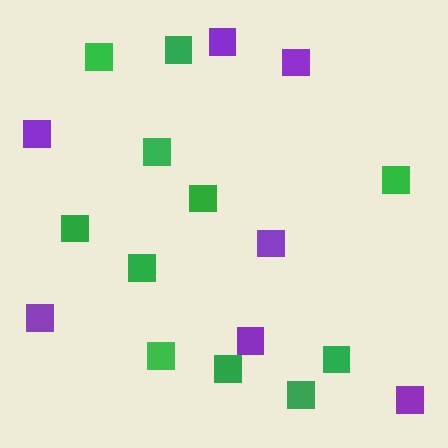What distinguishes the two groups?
There are 2 groups: one group of purple squares (7) and one group of green squares (11).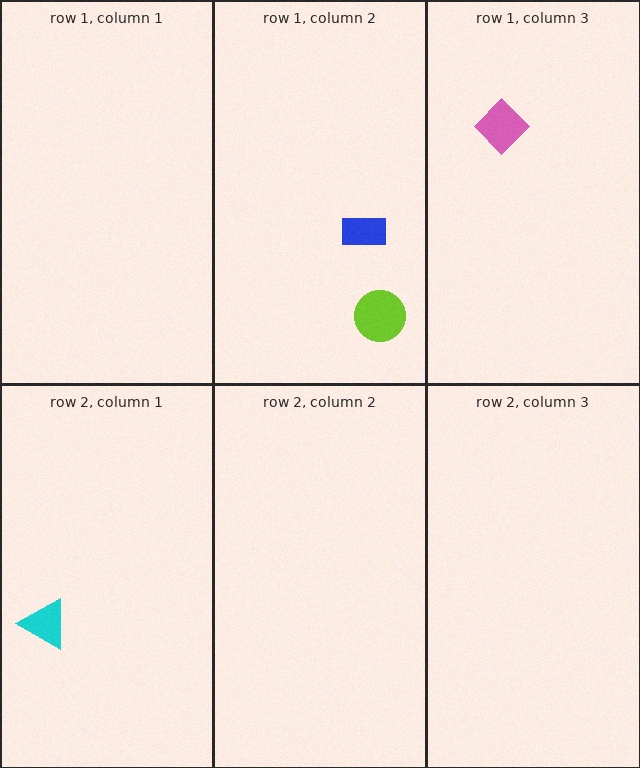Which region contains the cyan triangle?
The row 2, column 1 region.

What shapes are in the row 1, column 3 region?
The pink diamond.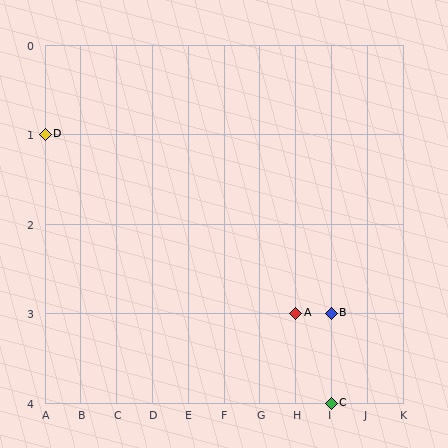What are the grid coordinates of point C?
Point C is at grid coordinates (I, 4).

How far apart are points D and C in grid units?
Points D and C are 8 columns and 3 rows apart (about 8.5 grid units diagonally).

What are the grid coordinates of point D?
Point D is at grid coordinates (A, 1).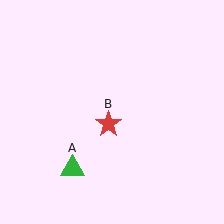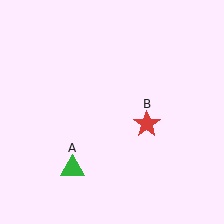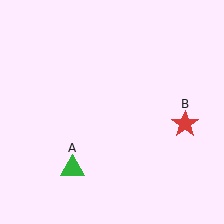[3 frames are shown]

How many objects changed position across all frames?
1 object changed position: red star (object B).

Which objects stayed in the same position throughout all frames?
Green triangle (object A) remained stationary.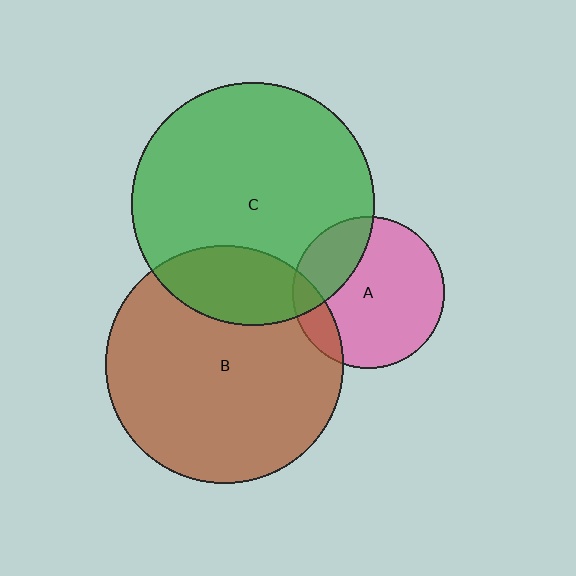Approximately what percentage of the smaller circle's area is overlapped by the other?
Approximately 20%.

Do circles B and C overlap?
Yes.